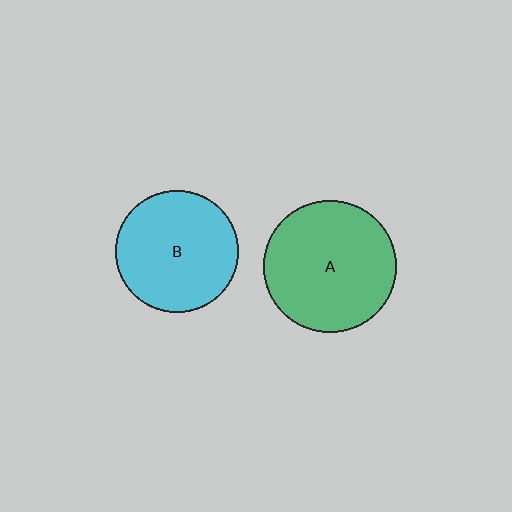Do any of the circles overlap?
No, none of the circles overlap.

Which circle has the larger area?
Circle A (green).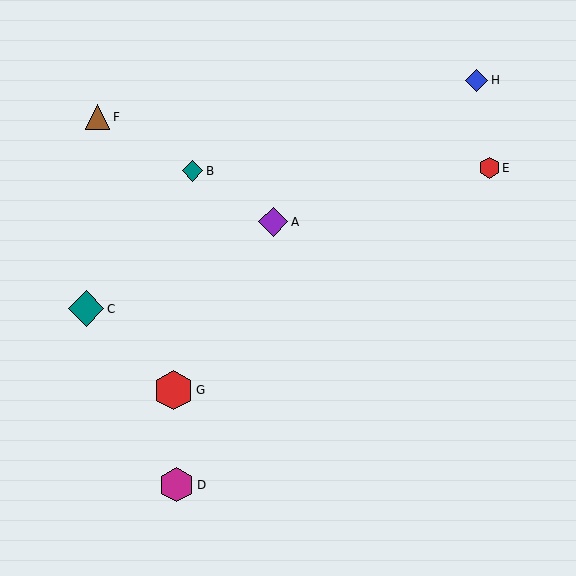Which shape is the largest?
The red hexagon (labeled G) is the largest.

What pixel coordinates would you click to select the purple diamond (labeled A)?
Click at (273, 222) to select the purple diamond A.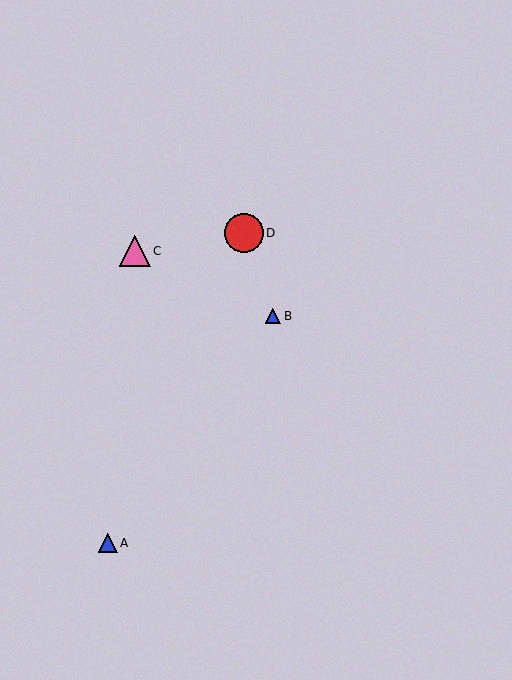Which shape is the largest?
The red circle (labeled D) is the largest.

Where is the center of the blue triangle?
The center of the blue triangle is at (273, 316).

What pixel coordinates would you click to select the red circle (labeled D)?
Click at (244, 233) to select the red circle D.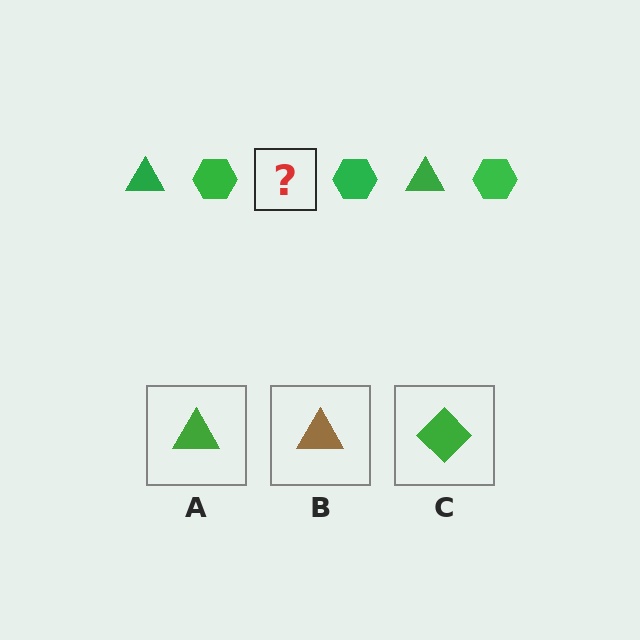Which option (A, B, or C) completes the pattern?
A.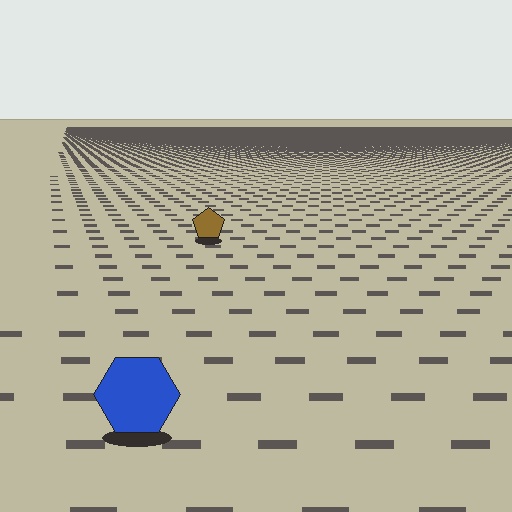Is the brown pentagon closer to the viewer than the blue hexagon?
No. The blue hexagon is closer — you can tell from the texture gradient: the ground texture is coarser near it.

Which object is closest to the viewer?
The blue hexagon is closest. The texture marks near it are larger and more spread out.